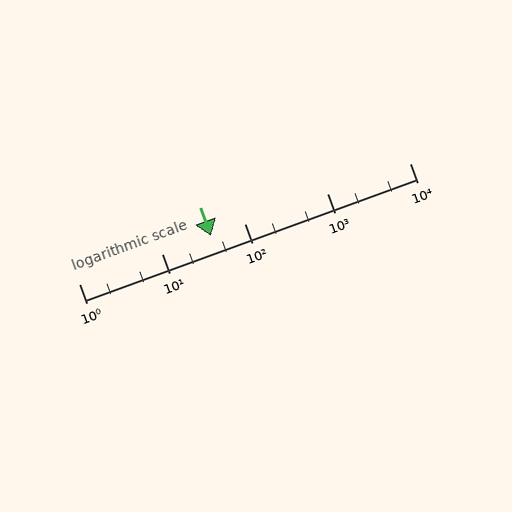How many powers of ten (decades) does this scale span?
The scale spans 4 decades, from 1 to 10000.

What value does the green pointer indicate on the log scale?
The pointer indicates approximately 39.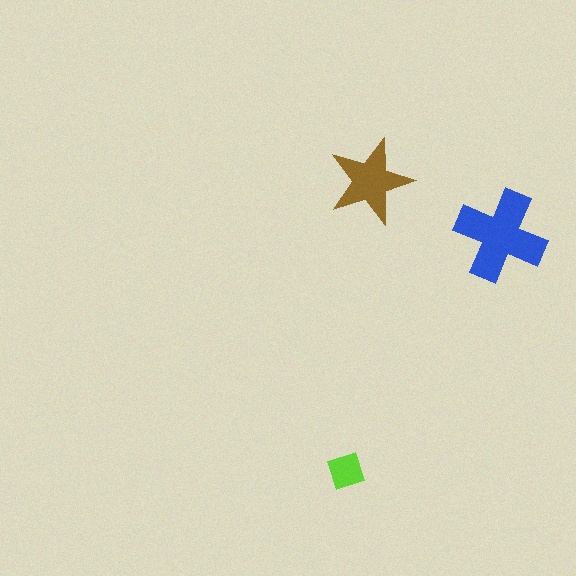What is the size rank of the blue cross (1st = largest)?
1st.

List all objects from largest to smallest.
The blue cross, the brown star, the lime diamond.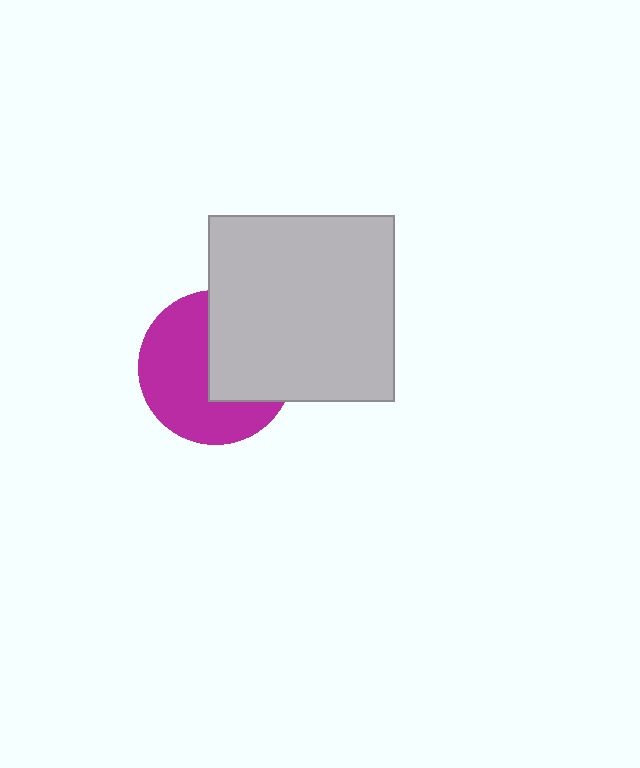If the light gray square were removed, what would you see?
You would see the complete magenta circle.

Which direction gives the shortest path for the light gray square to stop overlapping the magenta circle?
Moving right gives the shortest separation.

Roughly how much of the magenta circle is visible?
About half of it is visible (roughly 57%).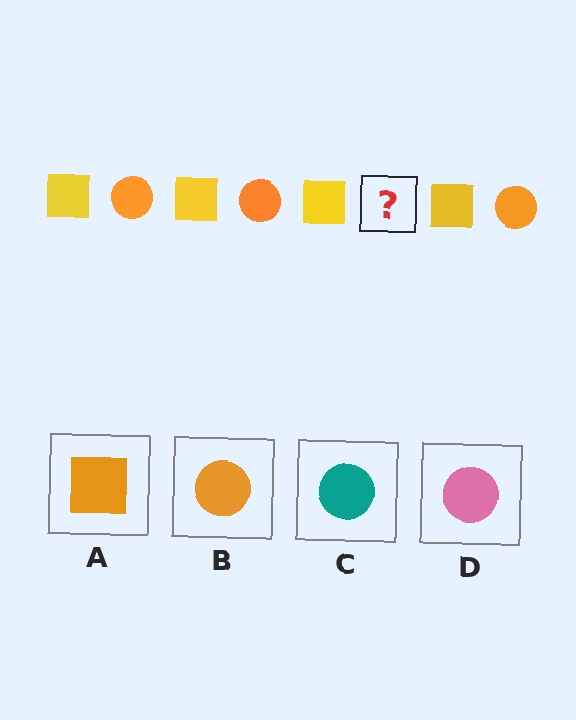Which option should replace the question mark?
Option B.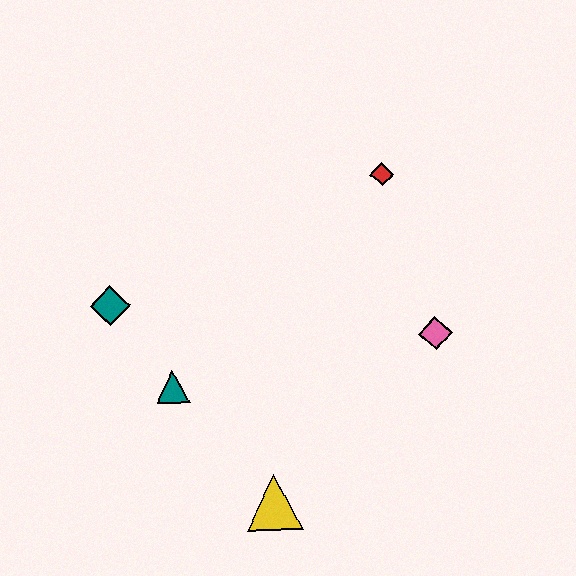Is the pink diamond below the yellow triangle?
No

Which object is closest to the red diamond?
The pink diamond is closest to the red diamond.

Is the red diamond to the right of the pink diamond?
No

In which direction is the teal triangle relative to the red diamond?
The teal triangle is to the left of the red diamond.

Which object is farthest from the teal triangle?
The red diamond is farthest from the teal triangle.